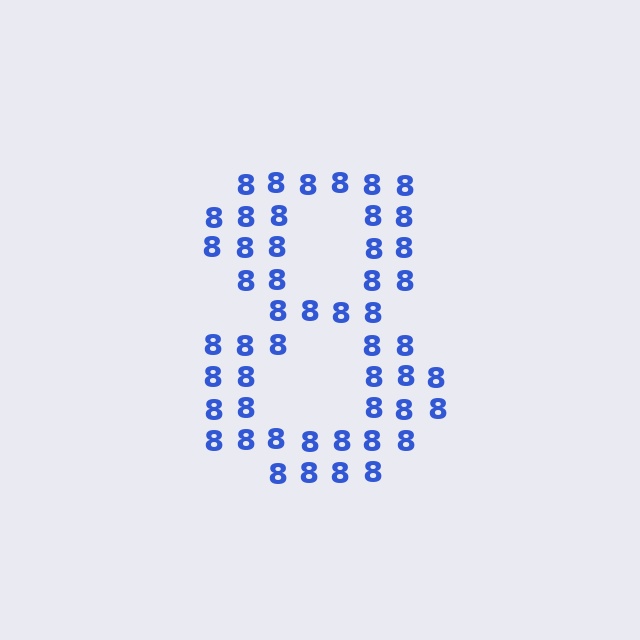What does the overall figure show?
The overall figure shows the digit 8.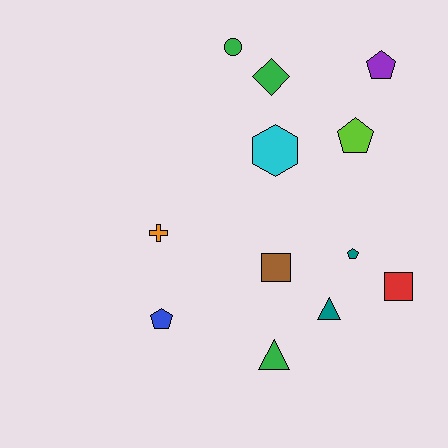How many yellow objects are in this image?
There are no yellow objects.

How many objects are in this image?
There are 12 objects.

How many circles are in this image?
There is 1 circle.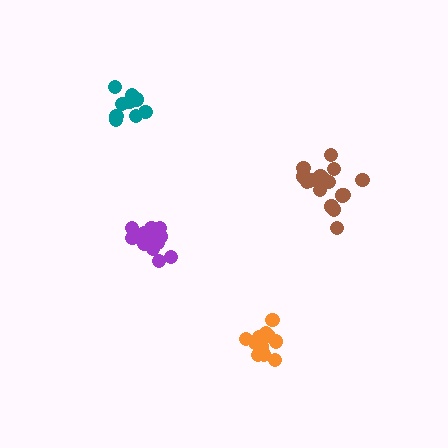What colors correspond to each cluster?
The clusters are colored: teal, brown, orange, purple.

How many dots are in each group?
Group 1: 11 dots, Group 2: 17 dots, Group 3: 13 dots, Group 4: 15 dots (56 total).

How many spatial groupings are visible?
There are 4 spatial groupings.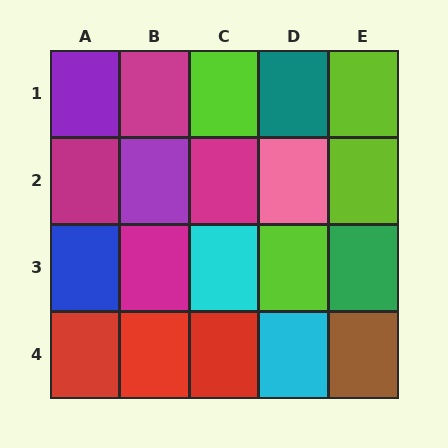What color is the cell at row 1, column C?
Lime.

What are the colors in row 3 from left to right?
Blue, magenta, cyan, lime, green.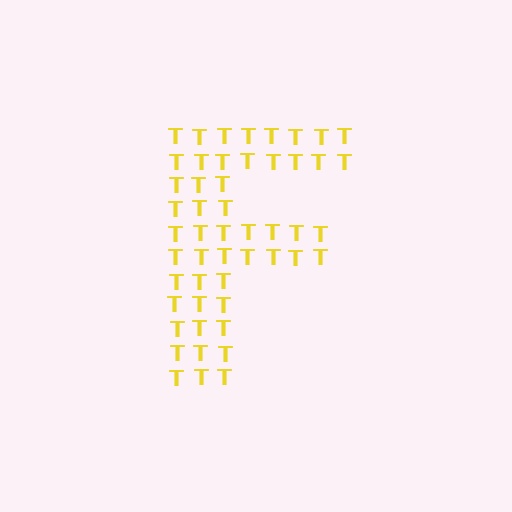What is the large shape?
The large shape is the letter F.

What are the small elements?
The small elements are letter T's.